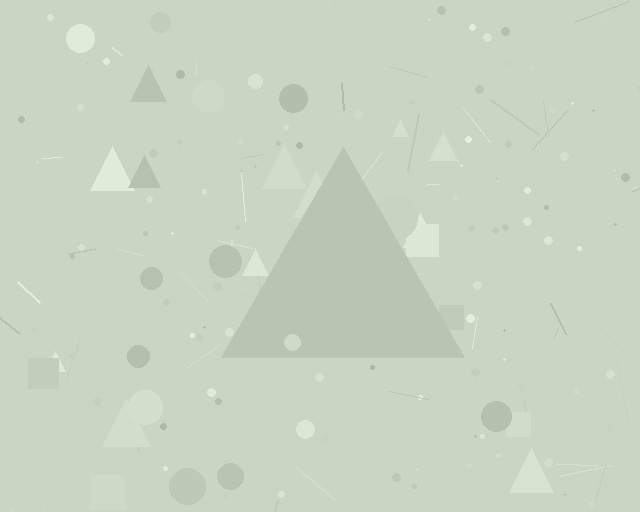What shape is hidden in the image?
A triangle is hidden in the image.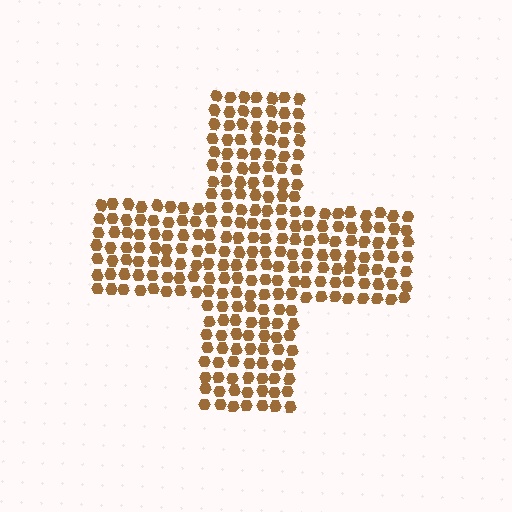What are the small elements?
The small elements are hexagons.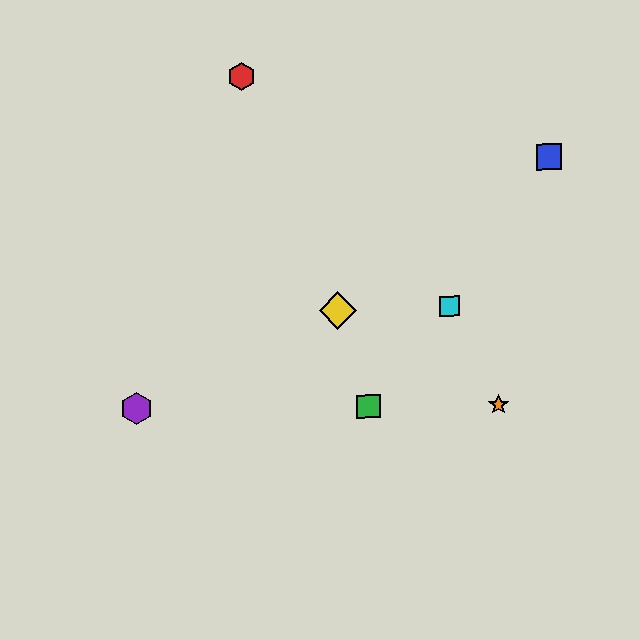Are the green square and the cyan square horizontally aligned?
No, the green square is at y≈406 and the cyan square is at y≈306.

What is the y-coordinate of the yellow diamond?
The yellow diamond is at y≈310.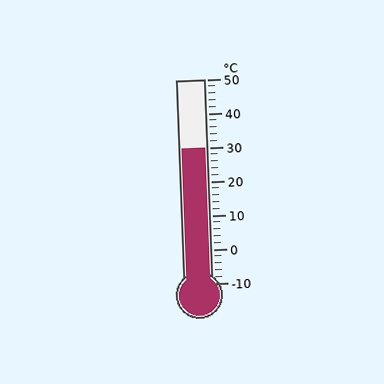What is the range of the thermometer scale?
The thermometer scale ranges from -10°C to 50°C.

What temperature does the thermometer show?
The thermometer shows approximately 30°C.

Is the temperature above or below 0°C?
The temperature is above 0°C.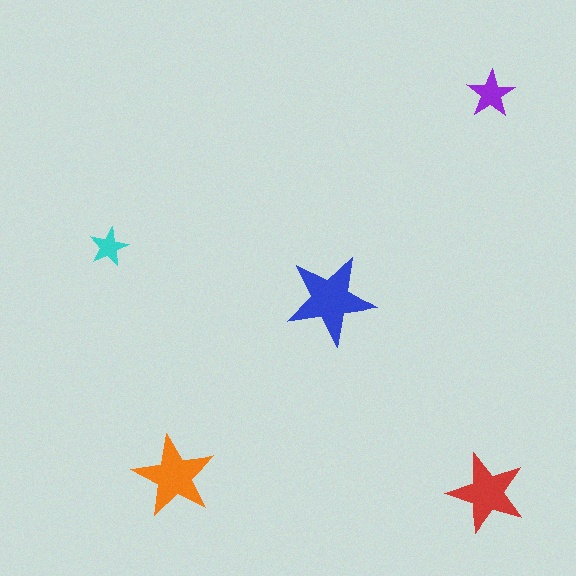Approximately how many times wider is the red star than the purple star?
About 1.5 times wider.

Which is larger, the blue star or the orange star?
The blue one.